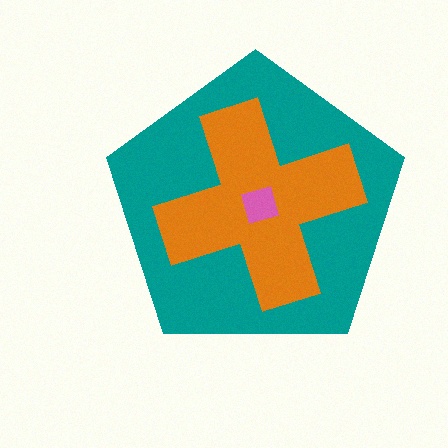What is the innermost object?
The pink diamond.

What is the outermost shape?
The teal pentagon.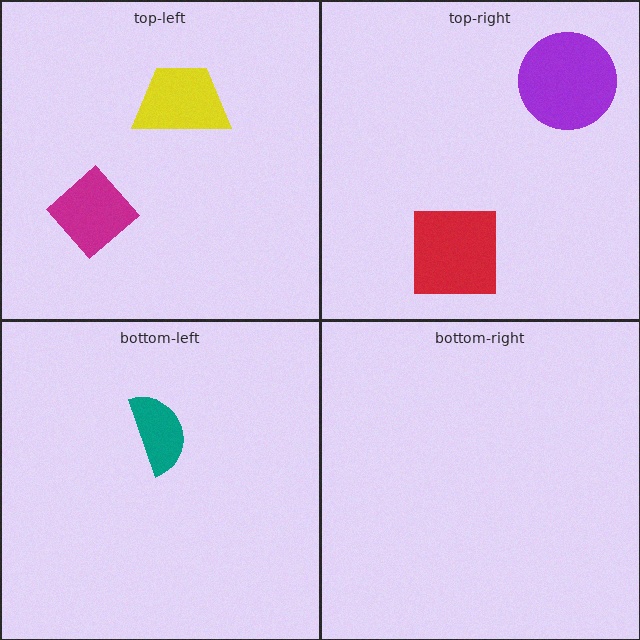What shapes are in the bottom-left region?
The teal semicircle.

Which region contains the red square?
The top-right region.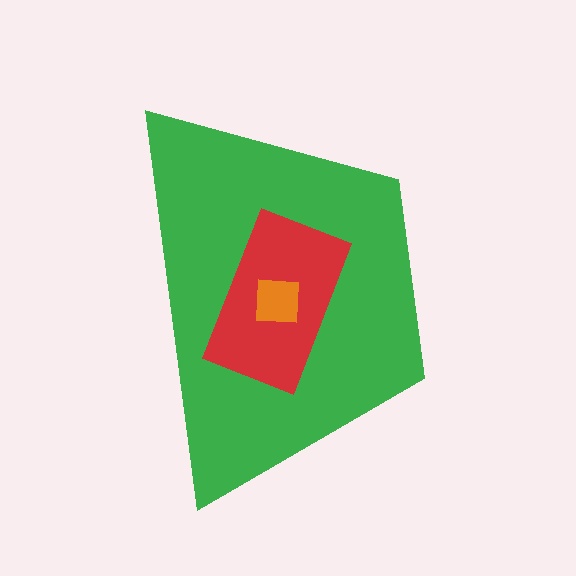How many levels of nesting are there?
3.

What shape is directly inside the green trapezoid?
The red rectangle.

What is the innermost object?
The orange square.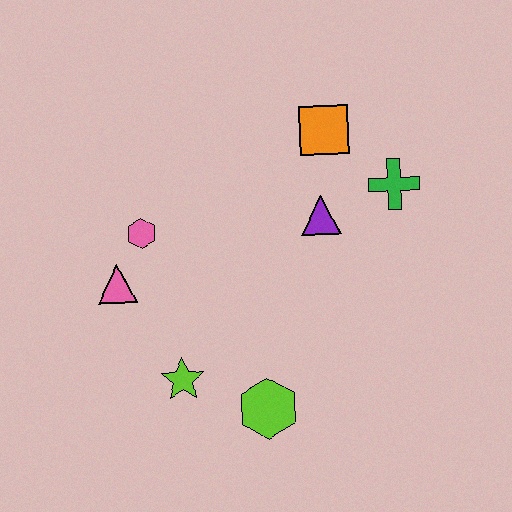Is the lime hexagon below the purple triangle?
Yes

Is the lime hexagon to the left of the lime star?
No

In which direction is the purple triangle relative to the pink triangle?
The purple triangle is to the right of the pink triangle.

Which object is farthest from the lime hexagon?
The orange square is farthest from the lime hexagon.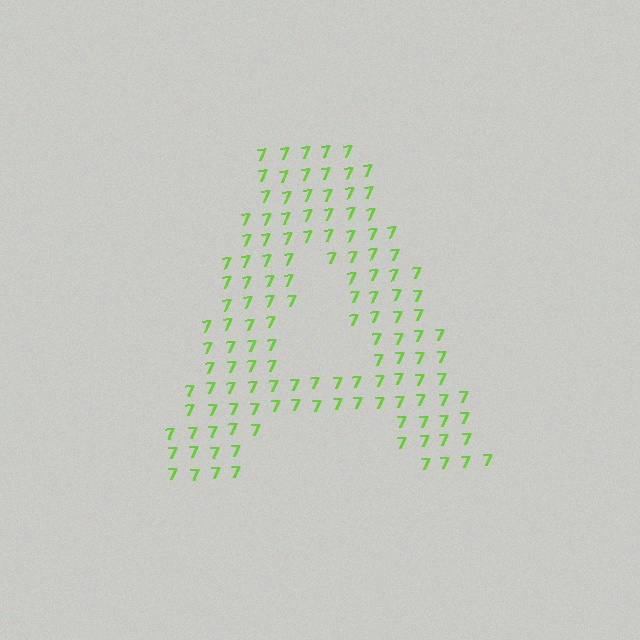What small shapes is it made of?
It is made of small digit 7's.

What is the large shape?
The large shape is the letter A.